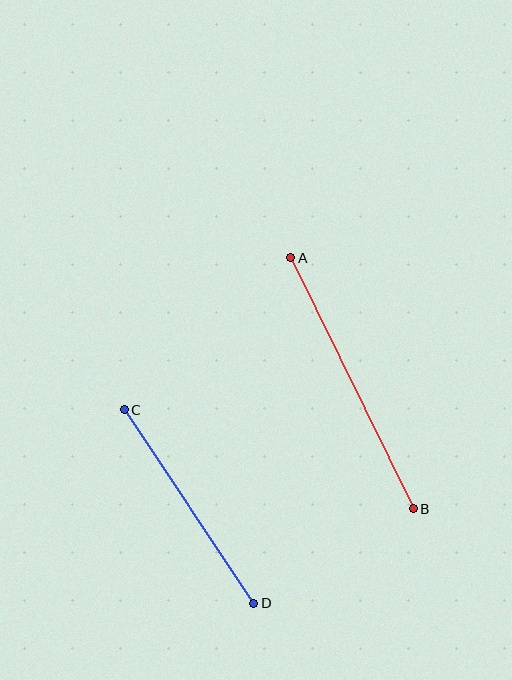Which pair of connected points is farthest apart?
Points A and B are farthest apart.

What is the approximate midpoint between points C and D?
The midpoint is at approximately (189, 506) pixels.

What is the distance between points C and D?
The distance is approximately 233 pixels.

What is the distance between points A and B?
The distance is approximately 279 pixels.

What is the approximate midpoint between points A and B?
The midpoint is at approximately (352, 383) pixels.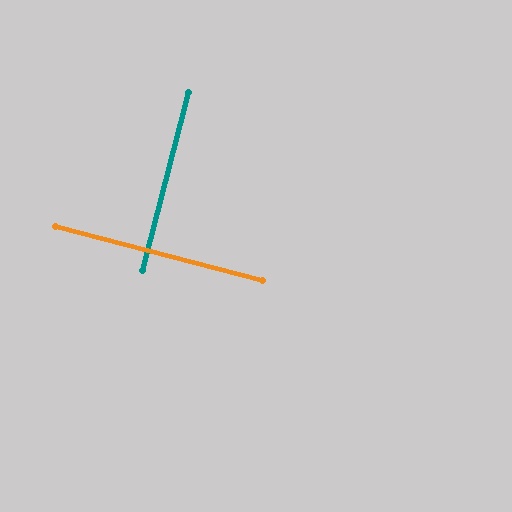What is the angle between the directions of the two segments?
Approximately 90 degrees.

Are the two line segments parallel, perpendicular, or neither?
Perpendicular — they meet at approximately 90°.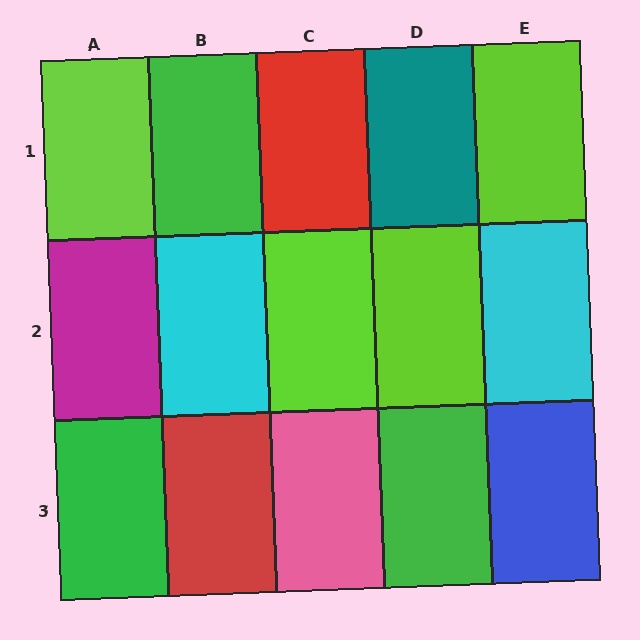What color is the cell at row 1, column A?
Lime.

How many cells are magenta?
1 cell is magenta.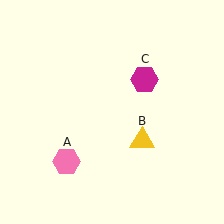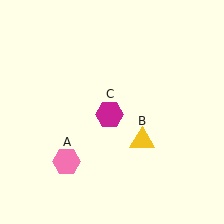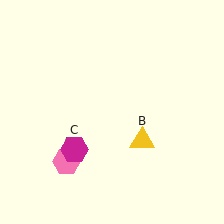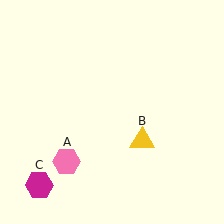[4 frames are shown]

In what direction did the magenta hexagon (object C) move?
The magenta hexagon (object C) moved down and to the left.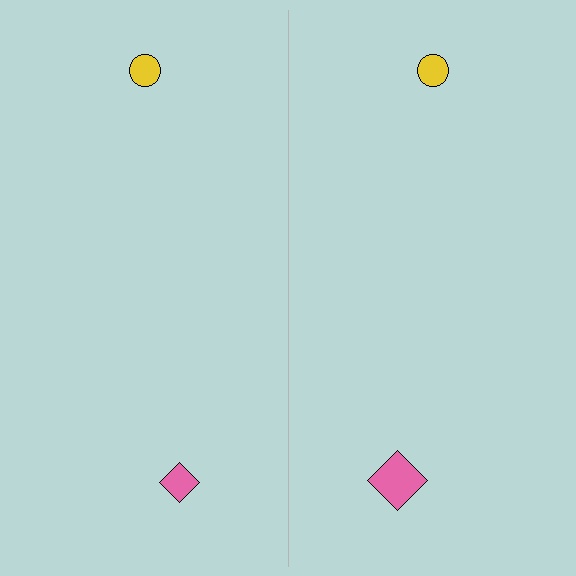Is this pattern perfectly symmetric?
No, the pattern is not perfectly symmetric. The pink diamond on the right side has a different size than its mirror counterpart.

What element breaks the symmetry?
The pink diamond on the right side has a different size than its mirror counterpart.